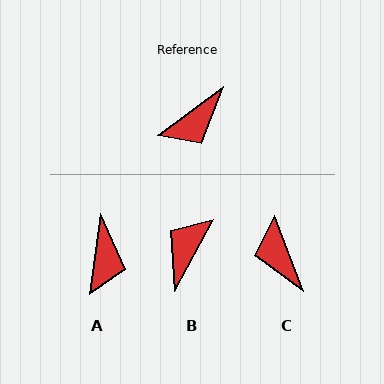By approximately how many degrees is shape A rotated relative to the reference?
Approximately 46 degrees counter-clockwise.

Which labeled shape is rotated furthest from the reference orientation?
B, about 156 degrees away.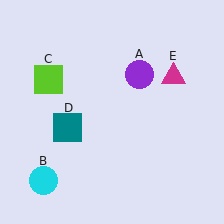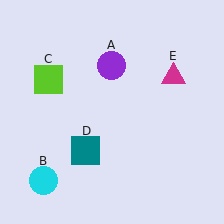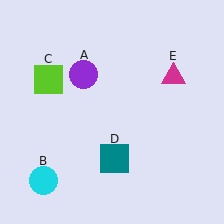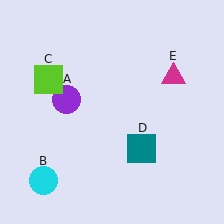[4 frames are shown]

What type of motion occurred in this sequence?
The purple circle (object A), teal square (object D) rotated counterclockwise around the center of the scene.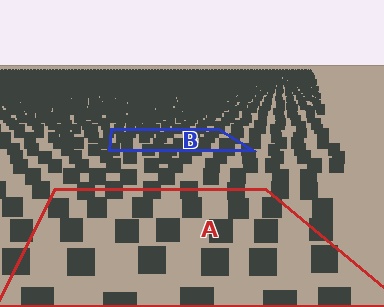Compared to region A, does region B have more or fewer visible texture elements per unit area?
Region B has more texture elements per unit area — they are packed more densely because it is farther away.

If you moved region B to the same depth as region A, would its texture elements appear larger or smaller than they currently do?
They would appear larger. At a closer depth, the same texture elements are projected at a bigger on-screen size.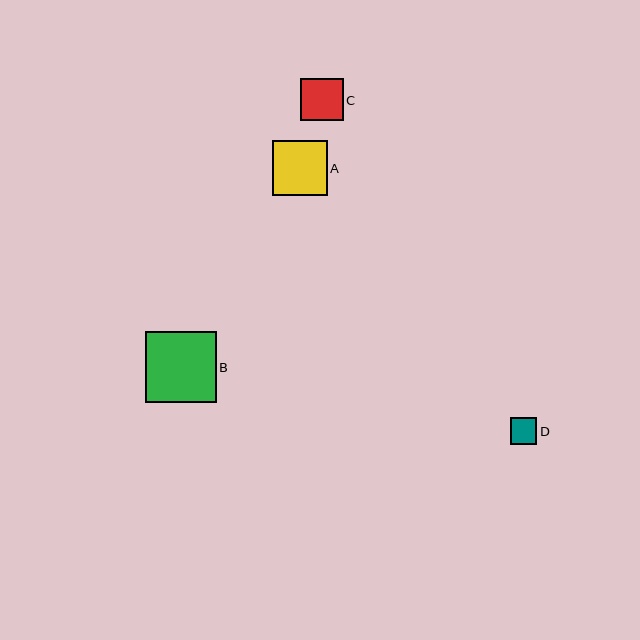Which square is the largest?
Square B is the largest with a size of approximately 71 pixels.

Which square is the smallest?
Square D is the smallest with a size of approximately 26 pixels.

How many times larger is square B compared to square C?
Square B is approximately 1.7 times the size of square C.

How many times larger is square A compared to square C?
Square A is approximately 1.3 times the size of square C.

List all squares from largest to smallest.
From largest to smallest: B, A, C, D.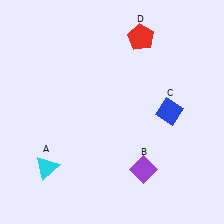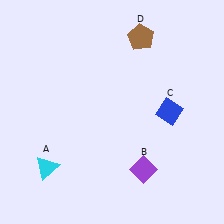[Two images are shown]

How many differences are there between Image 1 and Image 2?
There is 1 difference between the two images.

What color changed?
The pentagon (D) changed from red in Image 1 to brown in Image 2.